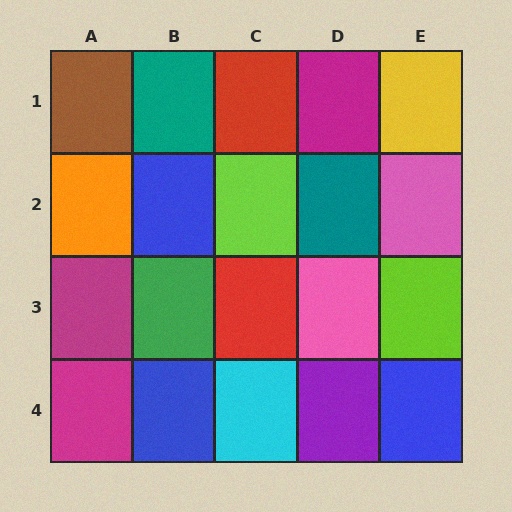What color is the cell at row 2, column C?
Lime.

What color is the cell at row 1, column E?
Yellow.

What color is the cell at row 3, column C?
Red.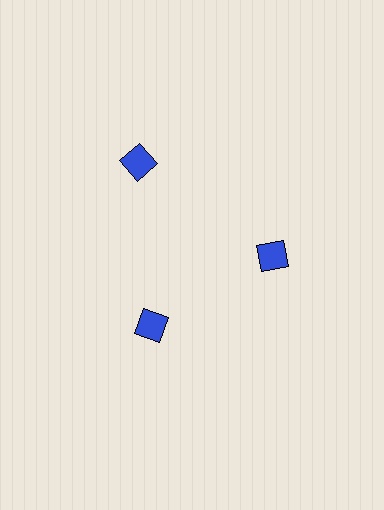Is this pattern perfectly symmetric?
No. The 3 blue squares are arranged in a ring, but one element near the 11 o'clock position is pushed outward from the center, breaking the 3-fold rotational symmetry.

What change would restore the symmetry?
The symmetry would be restored by moving it inward, back onto the ring so that all 3 squares sit at equal angles and equal distance from the center.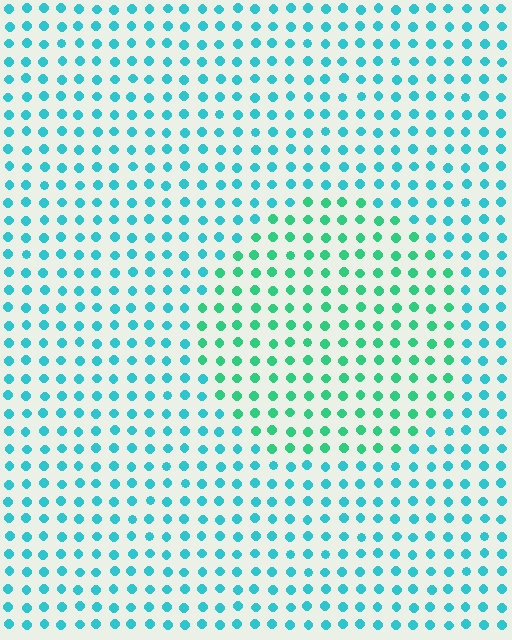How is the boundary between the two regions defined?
The boundary is defined purely by a slight shift in hue (about 34 degrees). Spacing, size, and orientation are identical on both sides.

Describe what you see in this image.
The image is filled with small cyan elements in a uniform arrangement. A circle-shaped region is visible where the elements are tinted to a slightly different hue, forming a subtle color boundary.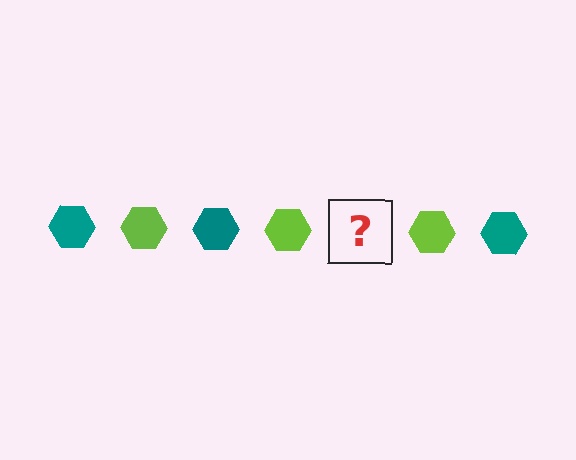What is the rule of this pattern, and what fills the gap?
The rule is that the pattern cycles through teal, lime hexagons. The gap should be filled with a teal hexagon.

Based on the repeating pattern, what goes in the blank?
The blank should be a teal hexagon.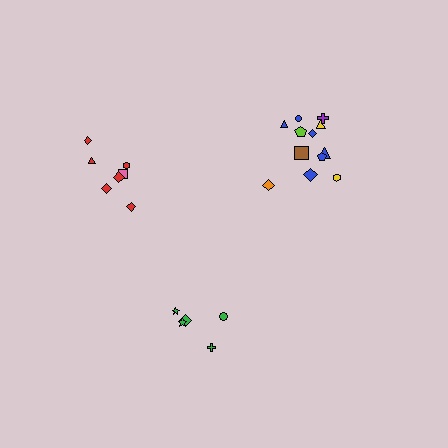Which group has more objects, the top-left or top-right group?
The top-right group.